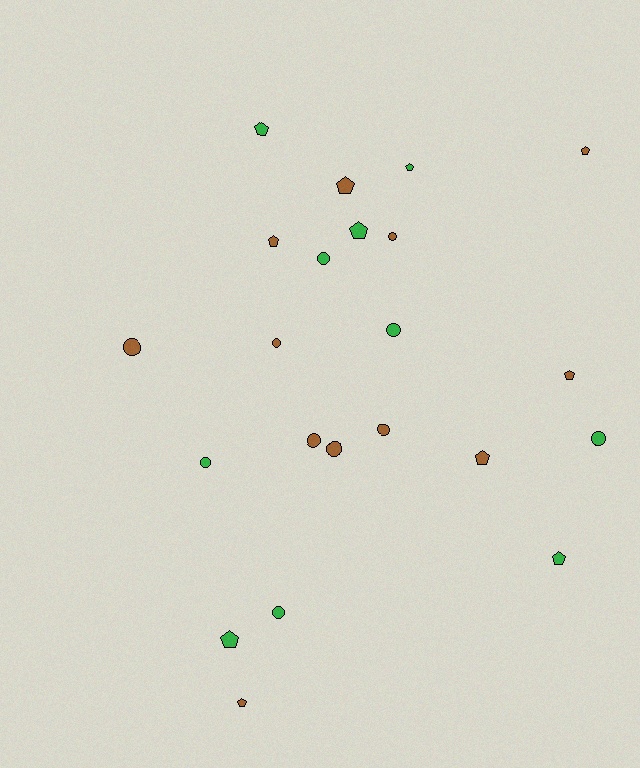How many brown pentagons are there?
There are 6 brown pentagons.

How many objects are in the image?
There are 22 objects.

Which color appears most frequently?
Brown, with 12 objects.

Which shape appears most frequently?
Circle, with 11 objects.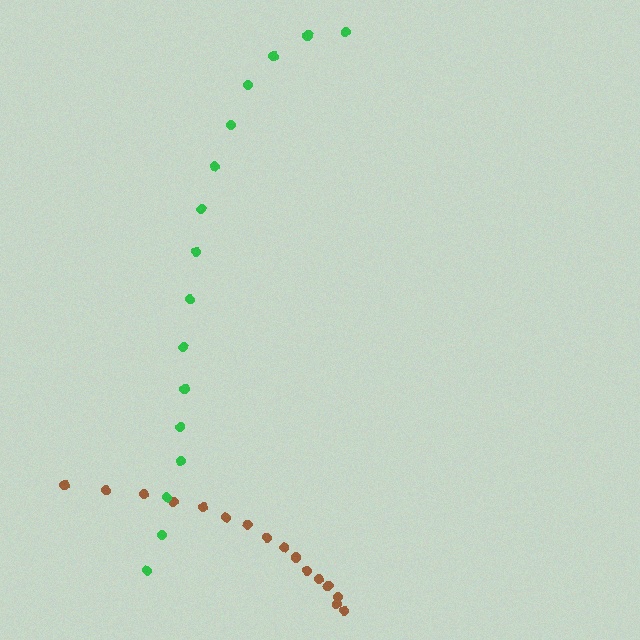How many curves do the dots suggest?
There are 2 distinct paths.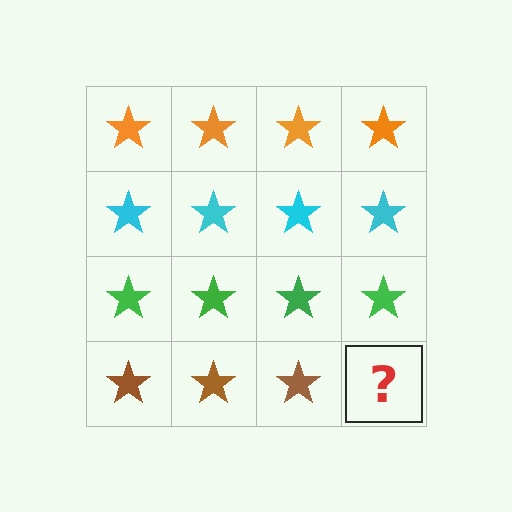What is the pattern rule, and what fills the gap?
The rule is that each row has a consistent color. The gap should be filled with a brown star.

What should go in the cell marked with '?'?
The missing cell should contain a brown star.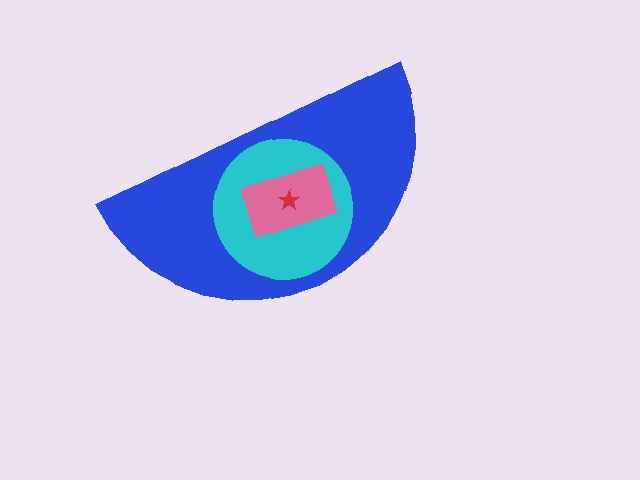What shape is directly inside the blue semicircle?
The cyan circle.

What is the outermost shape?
The blue semicircle.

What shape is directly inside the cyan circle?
The pink rectangle.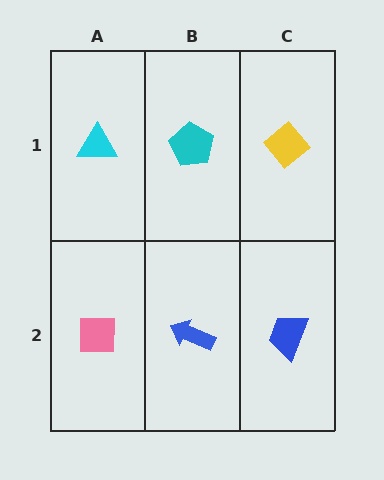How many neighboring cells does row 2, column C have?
2.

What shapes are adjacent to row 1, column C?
A blue trapezoid (row 2, column C), a cyan pentagon (row 1, column B).